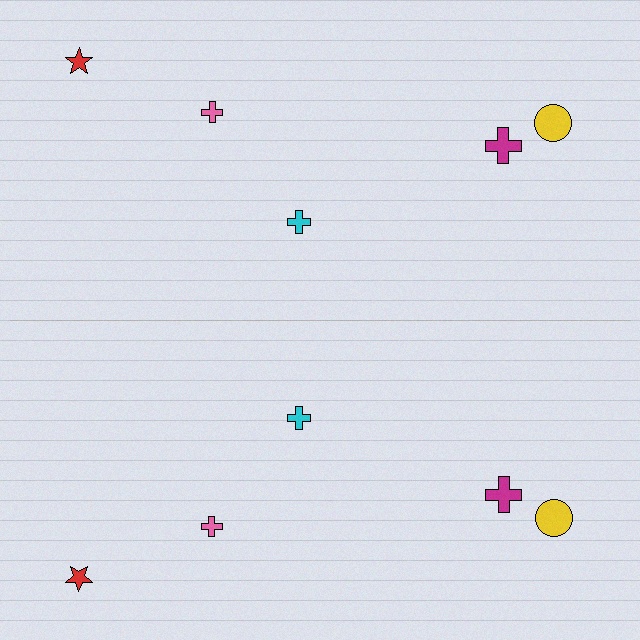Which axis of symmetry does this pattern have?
The pattern has a horizontal axis of symmetry running through the center of the image.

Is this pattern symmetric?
Yes, this pattern has bilateral (reflection) symmetry.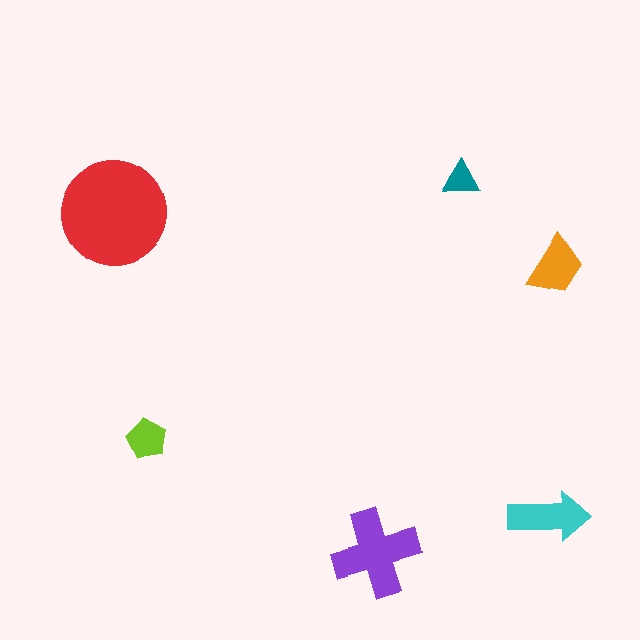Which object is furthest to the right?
The orange trapezoid is rightmost.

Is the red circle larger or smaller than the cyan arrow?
Larger.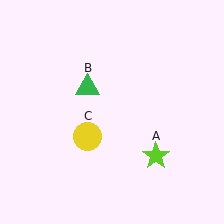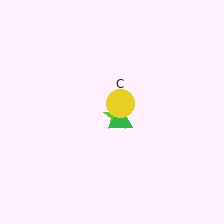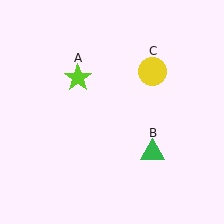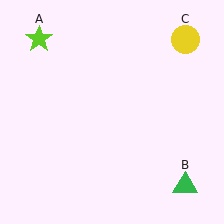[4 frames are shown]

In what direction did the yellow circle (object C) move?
The yellow circle (object C) moved up and to the right.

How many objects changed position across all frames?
3 objects changed position: lime star (object A), green triangle (object B), yellow circle (object C).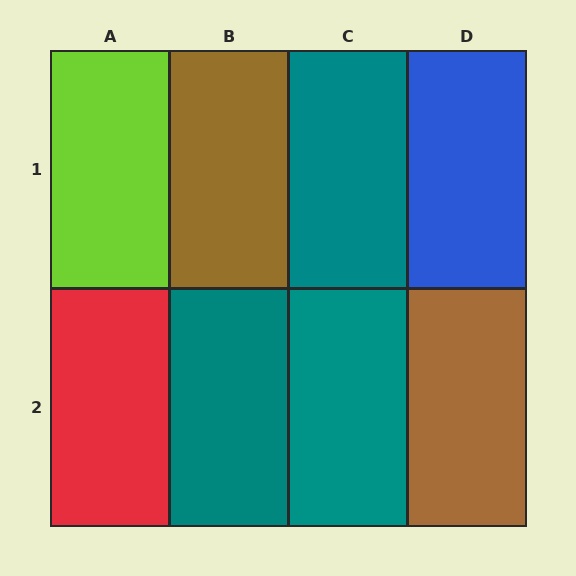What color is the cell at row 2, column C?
Teal.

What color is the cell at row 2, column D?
Brown.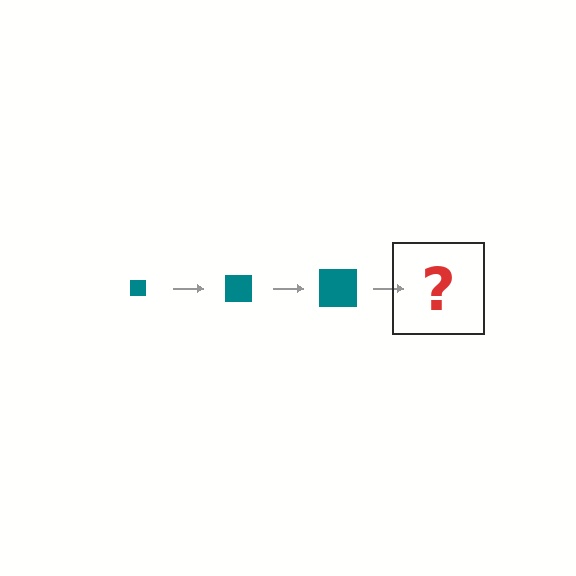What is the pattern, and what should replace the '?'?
The pattern is that the square gets progressively larger each step. The '?' should be a teal square, larger than the previous one.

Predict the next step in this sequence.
The next step is a teal square, larger than the previous one.